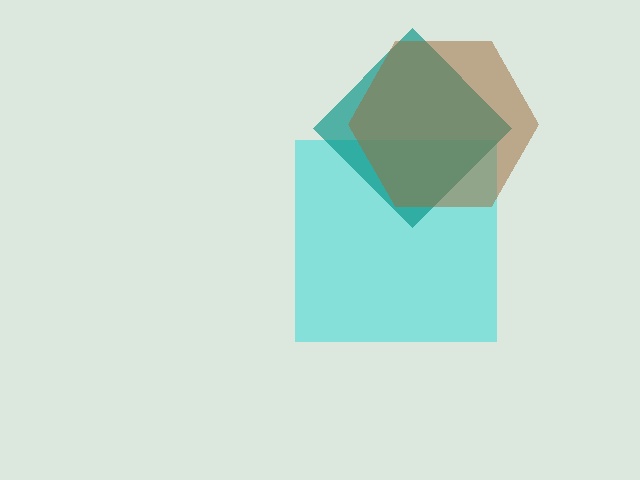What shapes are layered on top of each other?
The layered shapes are: a cyan square, a teal diamond, a brown hexagon.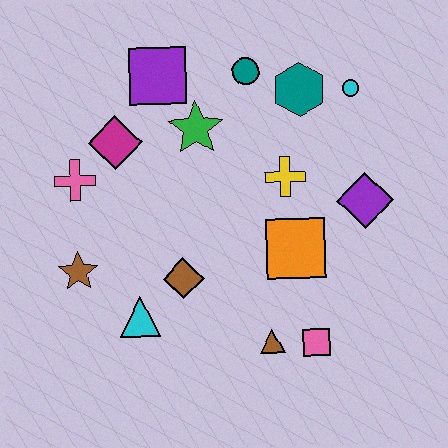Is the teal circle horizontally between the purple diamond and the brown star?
Yes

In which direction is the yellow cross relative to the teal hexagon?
The yellow cross is below the teal hexagon.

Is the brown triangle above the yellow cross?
No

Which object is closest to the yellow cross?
The orange square is closest to the yellow cross.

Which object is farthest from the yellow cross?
The brown star is farthest from the yellow cross.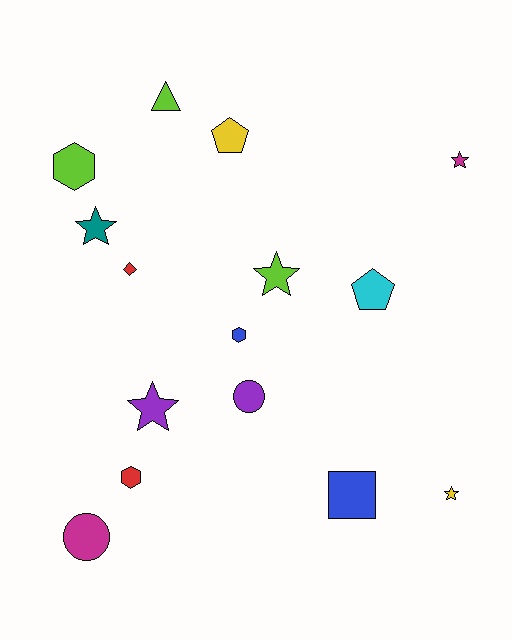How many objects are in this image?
There are 15 objects.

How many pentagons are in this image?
There are 2 pentagons.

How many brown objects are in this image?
There are no brown objects.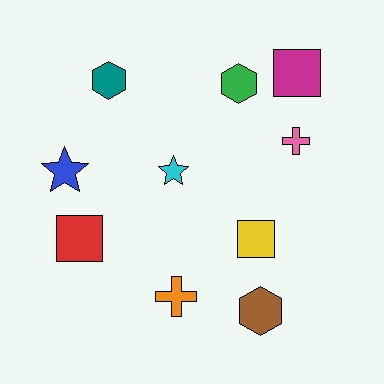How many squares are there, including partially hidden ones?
There are 3 squares.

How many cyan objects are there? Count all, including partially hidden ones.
There is 1 cyan object.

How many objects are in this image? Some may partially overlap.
There are 10 objects.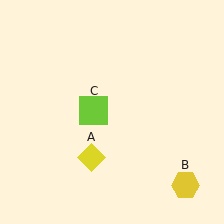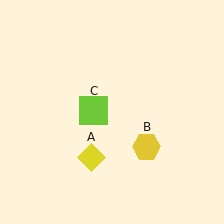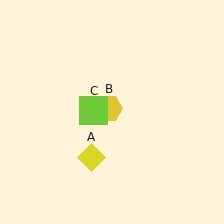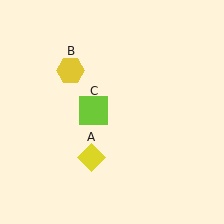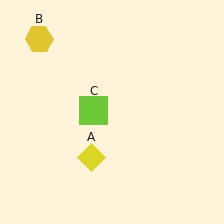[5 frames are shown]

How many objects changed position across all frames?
1 object changed position: yellow hexagon (object B).